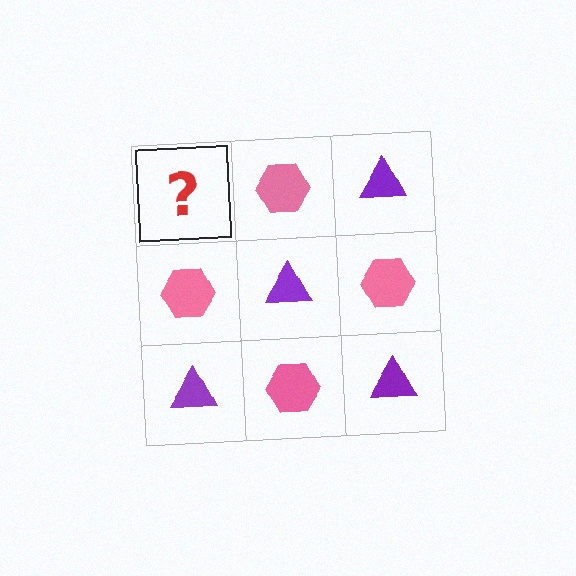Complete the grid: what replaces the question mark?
The question mark should be replaced with a purple triangle.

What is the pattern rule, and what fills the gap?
The rule is that it alternates purple triangle and pink hexagon in a checkerboard pattern. The gap should be filled with a purple triangle.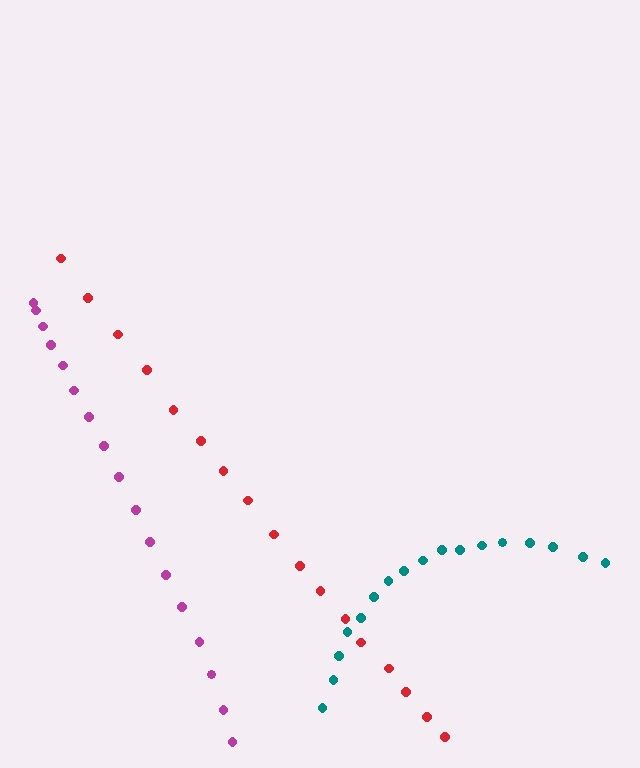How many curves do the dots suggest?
There are 3 distinct paths.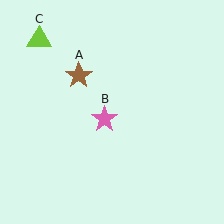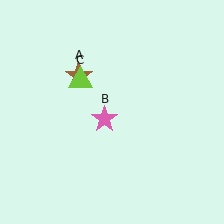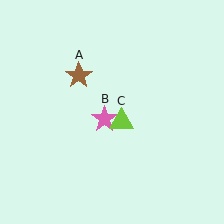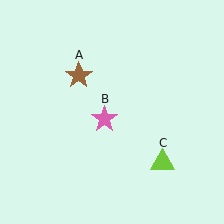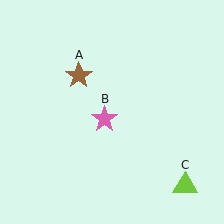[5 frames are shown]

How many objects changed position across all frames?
1 object changed position: lime triangle (object C).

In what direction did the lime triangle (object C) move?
The lime triangle (object C) moved down and to the right.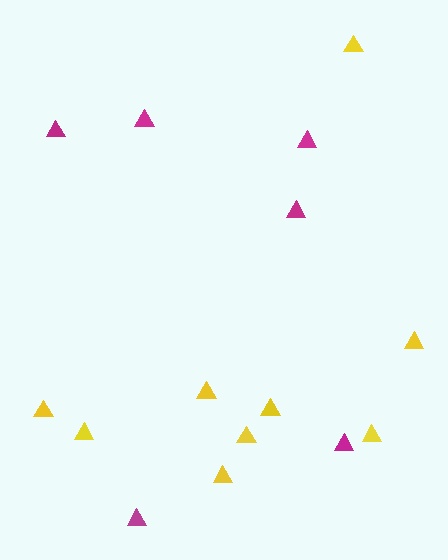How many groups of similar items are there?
There are 2 groups: one group of magenta triangles (6) and one group of yellow triangles (9).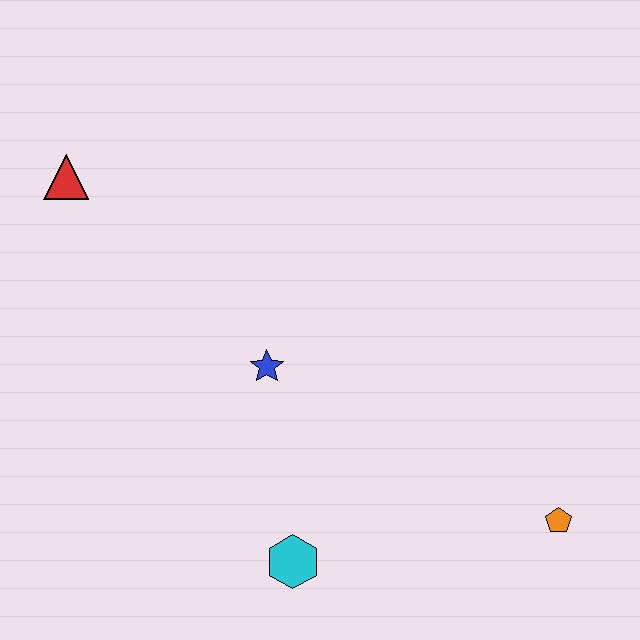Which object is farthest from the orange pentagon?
The red triangle is farthest from the orange pentagon.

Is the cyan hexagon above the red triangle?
No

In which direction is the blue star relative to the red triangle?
The blue star is to the right of the red triangle.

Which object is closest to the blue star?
The cyan hexagon is closest to the blue star.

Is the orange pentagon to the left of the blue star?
No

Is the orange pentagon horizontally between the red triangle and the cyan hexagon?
No